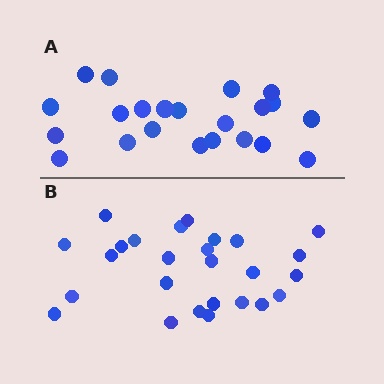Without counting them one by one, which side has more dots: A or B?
Region B (the bottom region) has more dots.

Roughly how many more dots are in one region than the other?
Region B has about 4 more dots than region A.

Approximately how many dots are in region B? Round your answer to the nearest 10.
About 30 dots. (The exact count is 26, which rounds to 30.)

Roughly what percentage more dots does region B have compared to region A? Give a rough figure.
About 20% more.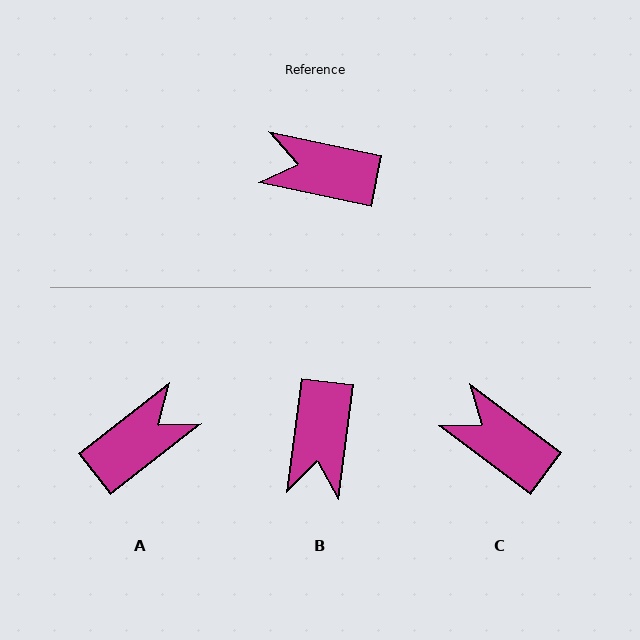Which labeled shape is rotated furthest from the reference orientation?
A, about 130 degrees away.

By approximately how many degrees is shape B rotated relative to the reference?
Approximately 95 degrees counter-clockwise.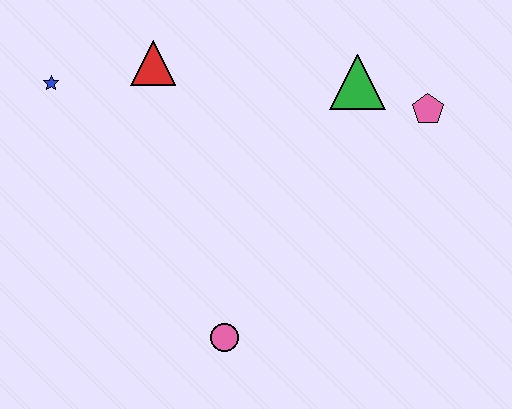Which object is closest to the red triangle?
The blue star is closest to the red triangle.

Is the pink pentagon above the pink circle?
Yes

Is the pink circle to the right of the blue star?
Yes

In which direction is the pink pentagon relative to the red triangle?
The pink pentagon is to the right of the red triangle.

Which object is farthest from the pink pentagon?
The blue star is farthest from the pink pentagon.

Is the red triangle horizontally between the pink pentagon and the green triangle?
No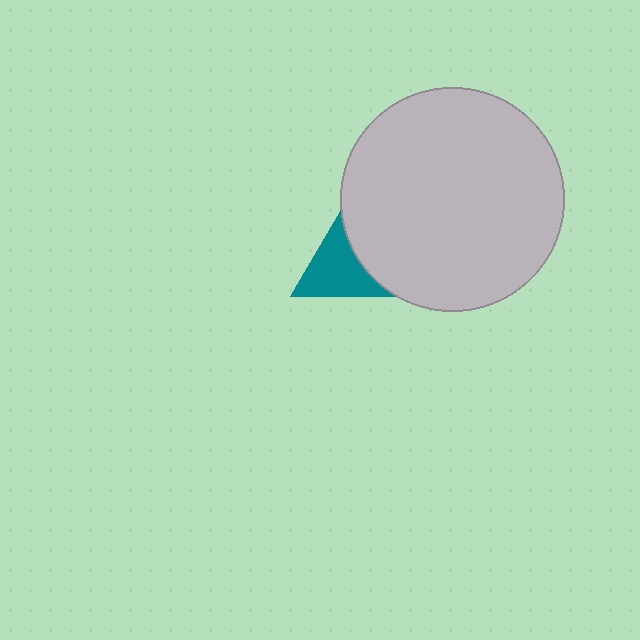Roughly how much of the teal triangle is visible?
About half of it is visible (roughly 59%).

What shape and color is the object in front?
The object in front is a light gray circle.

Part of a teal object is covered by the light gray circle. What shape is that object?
It is a triangle.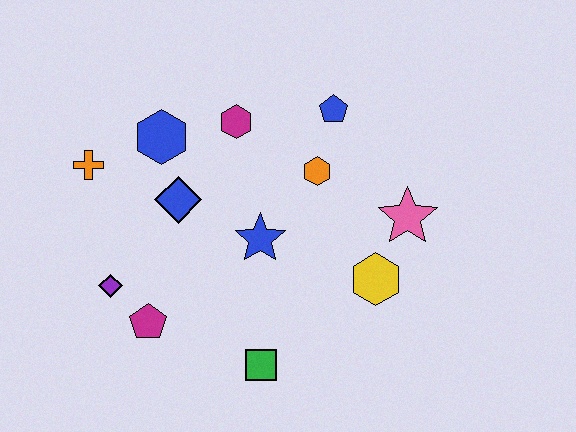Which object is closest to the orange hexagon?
The blue pentagon is closest to the orange hexagon.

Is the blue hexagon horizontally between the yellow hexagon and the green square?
No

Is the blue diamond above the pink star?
Yes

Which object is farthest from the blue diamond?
The pink star is farthest from the blue diamond.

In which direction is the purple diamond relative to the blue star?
The purple diamond is to the left of the blue star.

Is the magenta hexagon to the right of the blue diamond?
Yes